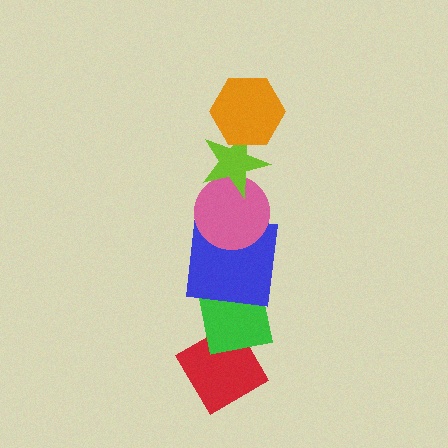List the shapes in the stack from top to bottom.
From top to bottom: the orange hexagon, the lime star, the pink circle, the blue square, the green square, the red diamond.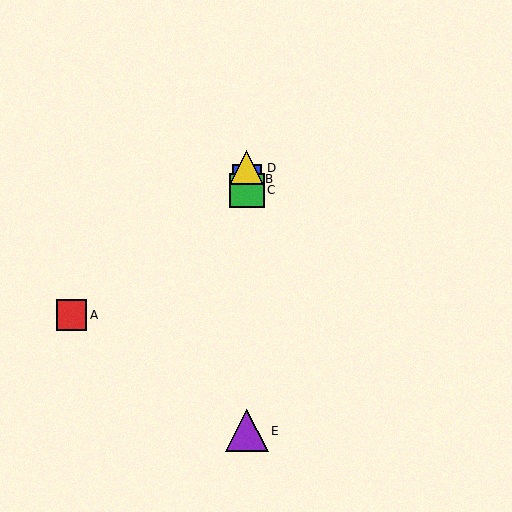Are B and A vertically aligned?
No, B is at x≈247 and A is at x≈72.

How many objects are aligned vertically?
4 objects (B, C, D, E) are aligned vertically.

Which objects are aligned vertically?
Objects B, C, D, E are aligned vertically.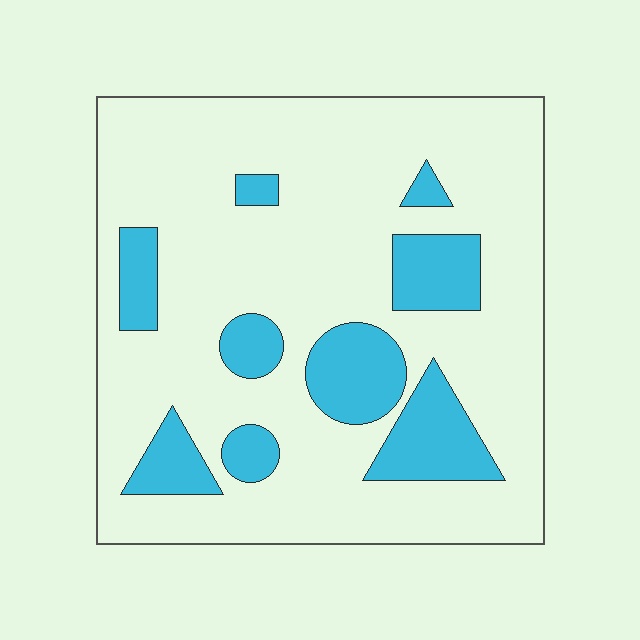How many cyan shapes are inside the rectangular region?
9.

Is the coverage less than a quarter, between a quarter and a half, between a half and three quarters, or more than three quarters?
Less than a quarter.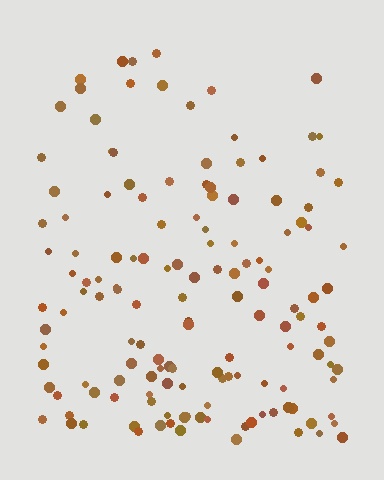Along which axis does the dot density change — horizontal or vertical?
Vertical.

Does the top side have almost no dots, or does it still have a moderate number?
Still a moderate number, just noticeably fewer than the bottom.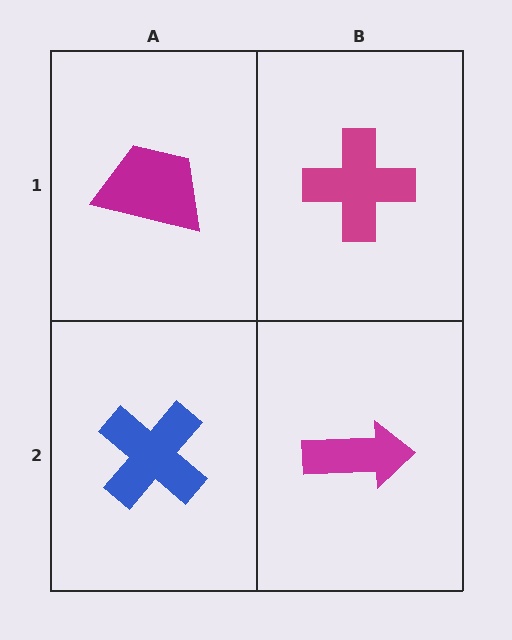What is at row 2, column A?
A blue cross.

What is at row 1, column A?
A magenta trapezoid.